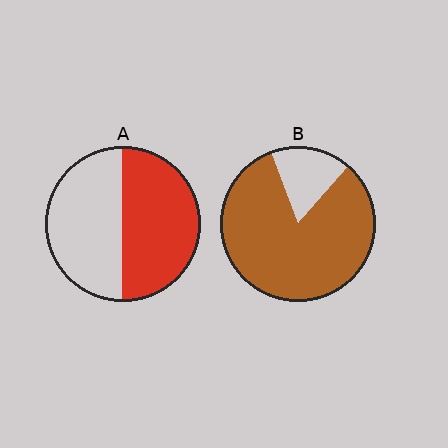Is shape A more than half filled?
Roughly half.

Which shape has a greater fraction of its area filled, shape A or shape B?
Shape B.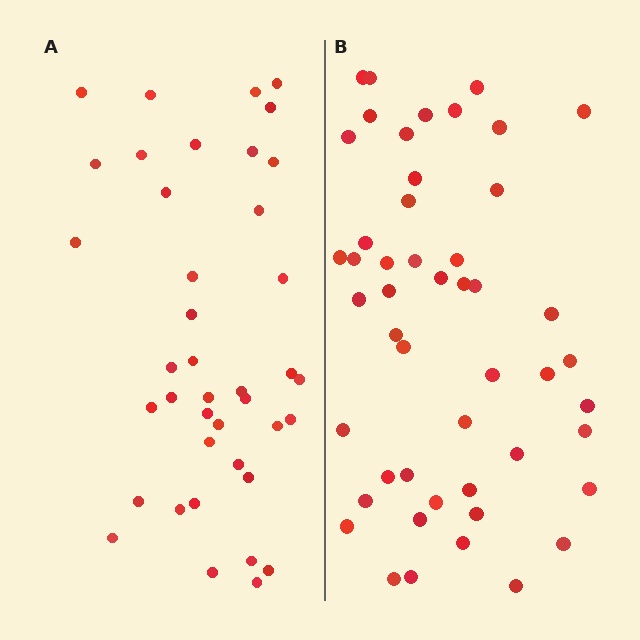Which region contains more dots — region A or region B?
Region B (the right region) has more dots.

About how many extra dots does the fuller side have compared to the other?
Region B has roughly 8 or so more dots than region A.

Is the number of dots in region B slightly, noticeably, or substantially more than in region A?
Region B has only slightly more — the two regions are fairly close. The ratio is roughly 1.2 to 1.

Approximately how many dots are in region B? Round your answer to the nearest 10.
About 50 dots. (The exact count is 49, which rounds to 50.)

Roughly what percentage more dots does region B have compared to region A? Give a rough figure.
About 20% more.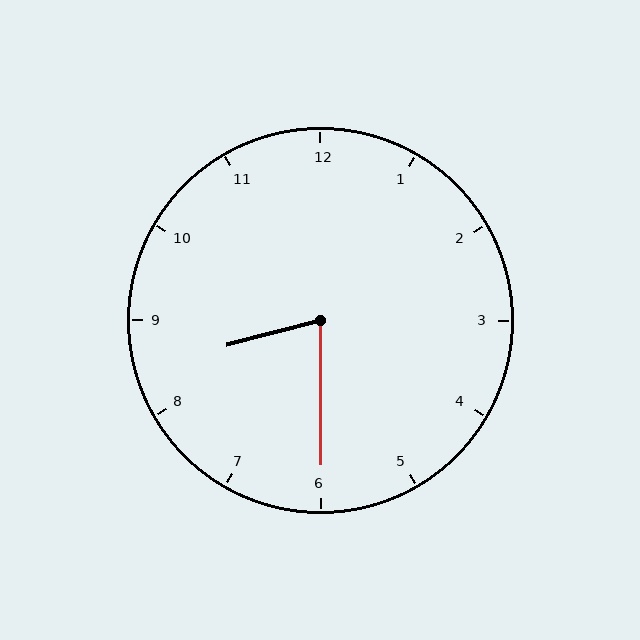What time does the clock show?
8:30.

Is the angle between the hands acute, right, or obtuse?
It is acute.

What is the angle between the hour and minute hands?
Approximately 75 degrees.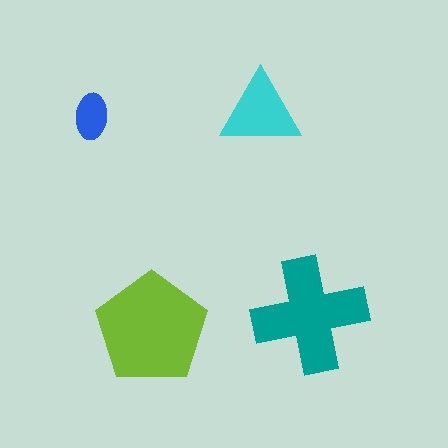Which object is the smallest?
The blue ellipse.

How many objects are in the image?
There are 4 objects in the image.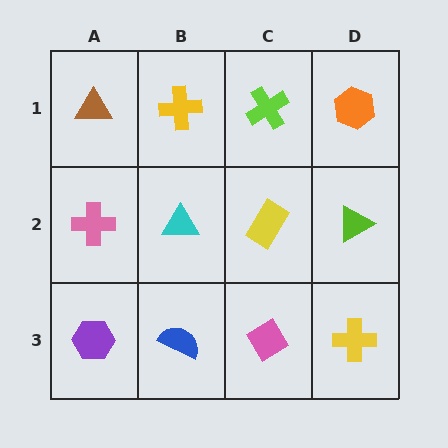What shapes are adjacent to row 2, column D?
An orange hexagon (row 1, column D), a yellow cross (row 3, column D), a yellow rectangle (row 2, column C).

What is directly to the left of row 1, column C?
A yellow cross.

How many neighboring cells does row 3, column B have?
3.